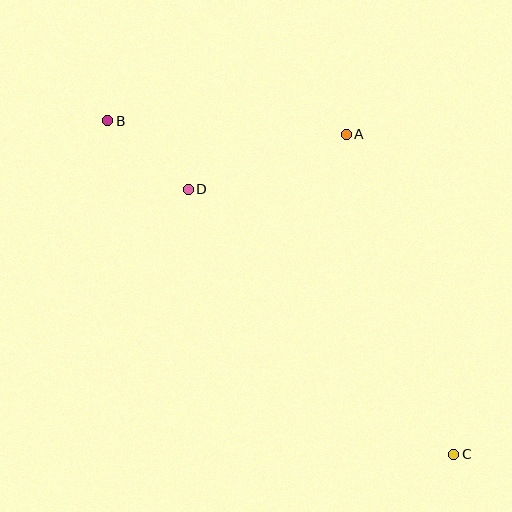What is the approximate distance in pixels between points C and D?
The distance between C and D is approximately 375 pixels.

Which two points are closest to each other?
Points B and D are closest to each other.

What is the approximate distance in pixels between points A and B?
The distance between A and B is approximately 239 pixels.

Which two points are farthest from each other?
Points B and C are farthest from each other.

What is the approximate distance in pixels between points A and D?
The distance between A and D is approximately 167 pixels.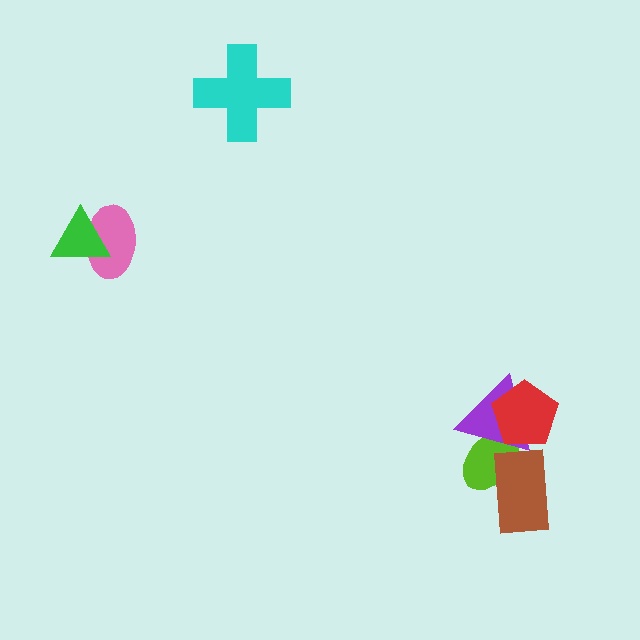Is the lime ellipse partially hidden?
Yes, it is partially covered by another shape.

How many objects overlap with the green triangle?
1 object overlaps with the green triangle.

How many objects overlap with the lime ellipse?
3 objects overlap with the lime ellipse.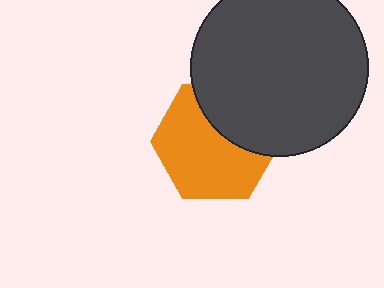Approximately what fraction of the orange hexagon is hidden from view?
Roughly 35% of the orange hexagon is hidden behind the dark gray circle.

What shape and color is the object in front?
The object in front is a dark gray circle.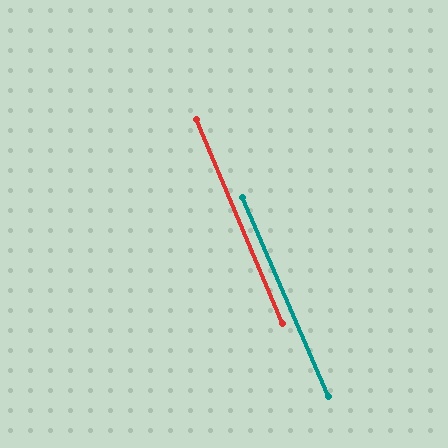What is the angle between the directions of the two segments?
Approximately 0 degrees.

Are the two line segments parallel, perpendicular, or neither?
Parallel — their directions differ by only 0.3°.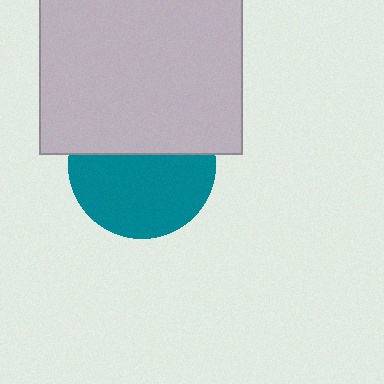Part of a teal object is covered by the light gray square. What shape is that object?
It is a circle.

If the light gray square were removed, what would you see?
You would see the complete teal circle.